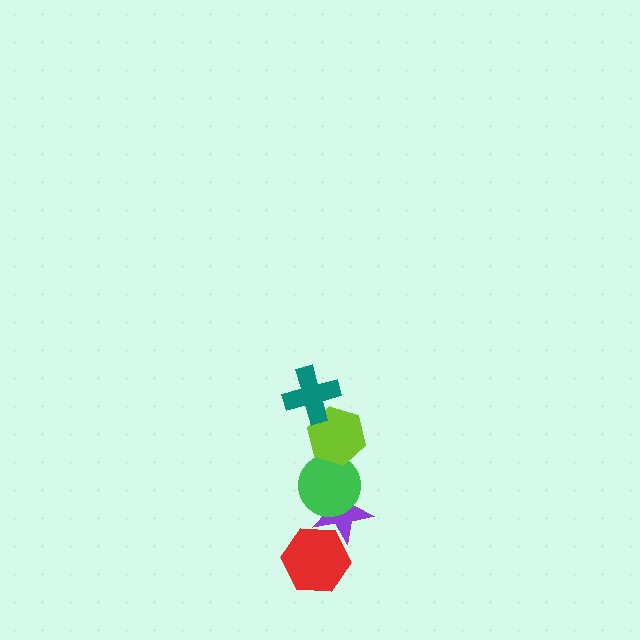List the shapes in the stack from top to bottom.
From top to bottom: the teal cross, the lime hexagon, the green circle, the purple star, the red hexagon.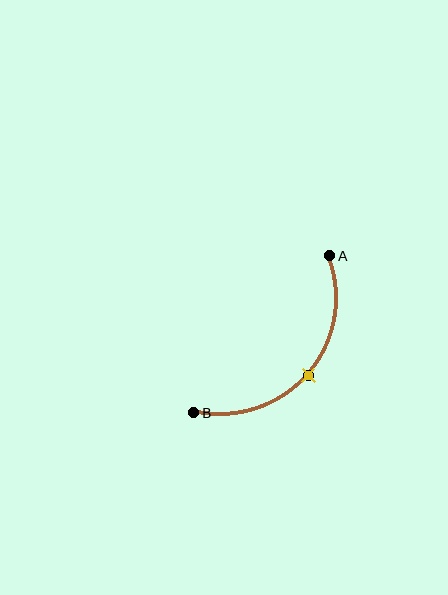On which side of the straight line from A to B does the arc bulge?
The arc bulges below and to the right of the straight line connecting A and B.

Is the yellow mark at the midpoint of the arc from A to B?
Yes. The yellow mark lies on the arc at equal arc-length from both A and B — it is the arc midpoint.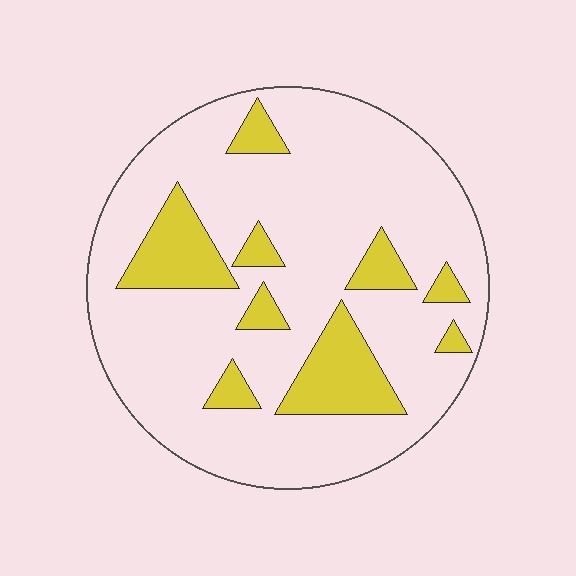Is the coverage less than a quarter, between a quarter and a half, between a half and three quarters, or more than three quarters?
Less than a quarter.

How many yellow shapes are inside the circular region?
9.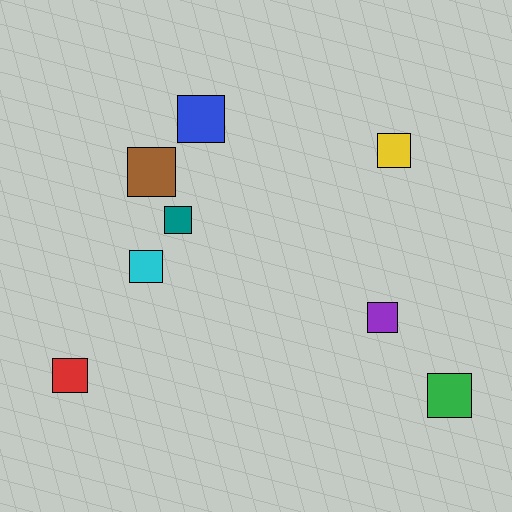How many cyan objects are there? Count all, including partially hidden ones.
There is 1 cyan object.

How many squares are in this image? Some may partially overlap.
There are 8 squares.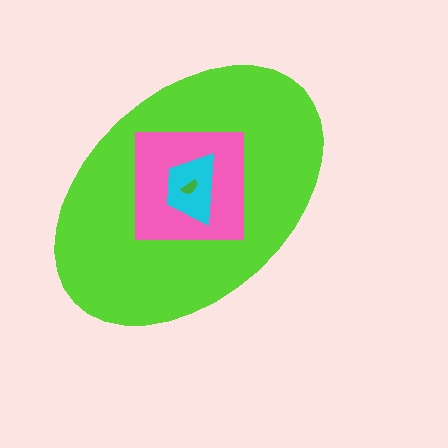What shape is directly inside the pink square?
The cyan trapezoid.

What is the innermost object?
The green semicircle.